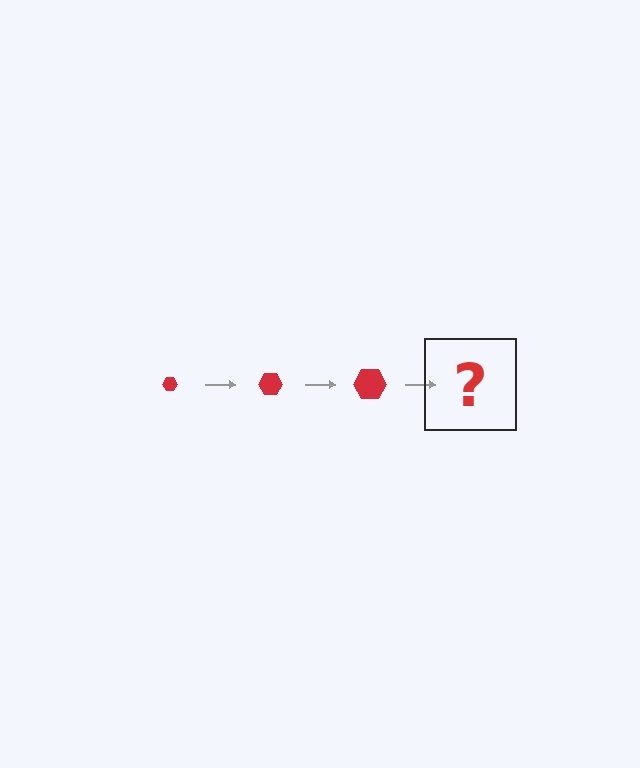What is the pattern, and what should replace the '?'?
The pattern is that the hexagon gets progressively larger each step. The '?' should be a red hexagon, larger than the previous one.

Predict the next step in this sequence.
The next step is a red hexagon, larger than the previous one.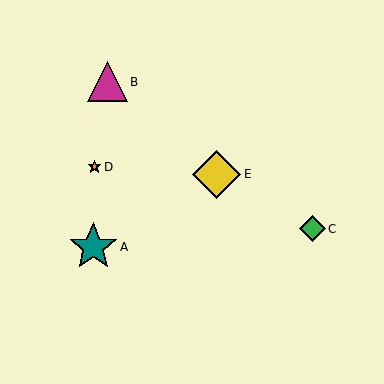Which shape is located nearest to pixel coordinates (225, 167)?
The yellow diamond (labeled E) at (217, 174) is nearest to that location.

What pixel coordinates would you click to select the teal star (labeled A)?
Click at (93, 247) to select the teal star A.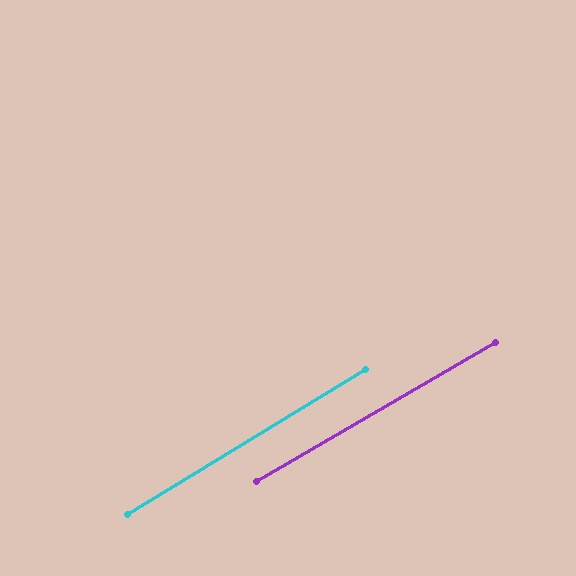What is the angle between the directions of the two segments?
Approximately 1 degree.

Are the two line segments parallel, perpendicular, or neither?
Parallel — their directions differ by only 1.0°.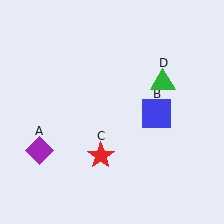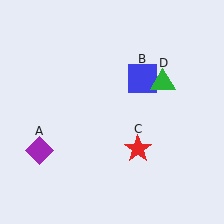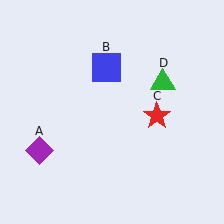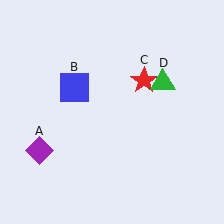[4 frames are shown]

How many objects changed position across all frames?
2 objects changed position: blue square (object B), red star (object C).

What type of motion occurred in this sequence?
The blue square (object B), red star (object C) rotated counterclockwise around the center of the scene.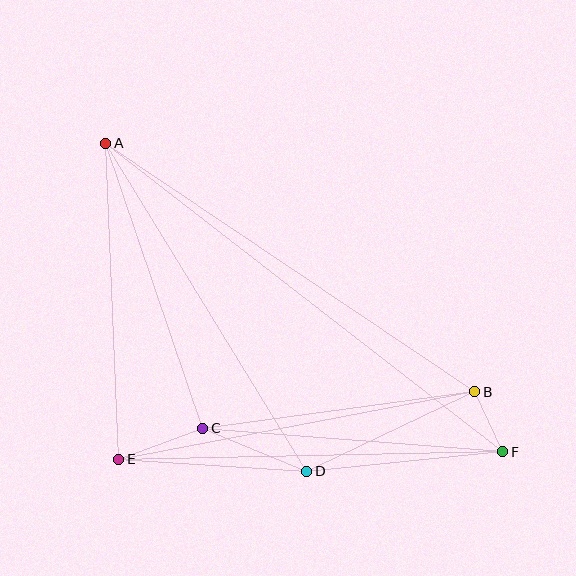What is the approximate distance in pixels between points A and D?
The distance between A and D is approximately 385 pixels.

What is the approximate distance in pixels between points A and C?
The distance between A and C is approximately 301 pixels.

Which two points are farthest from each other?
Points A and F are farthest from each other.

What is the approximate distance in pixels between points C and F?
The distance between C and F is approximately 301 pixels.